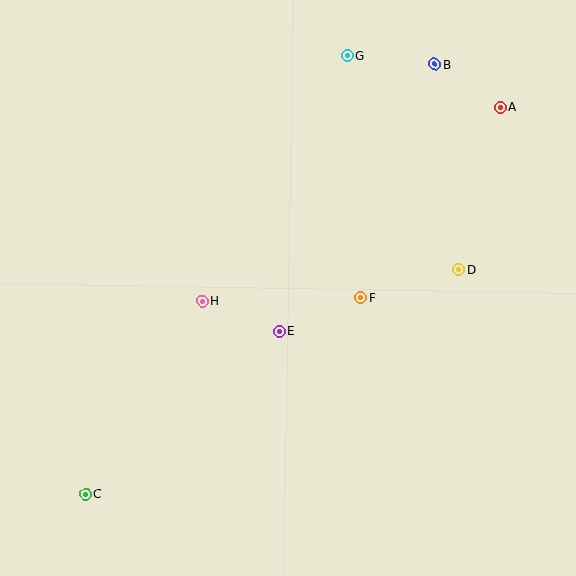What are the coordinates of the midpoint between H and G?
The midpoint between H and G is at (275, 178).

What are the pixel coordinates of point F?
Point F is at (361, 298).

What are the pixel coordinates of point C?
Point C is at (86, 494).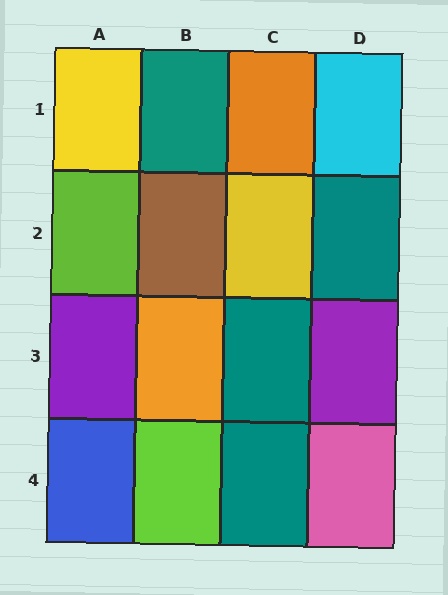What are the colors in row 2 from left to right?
Lime, brown, yellow, teal.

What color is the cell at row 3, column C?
Teal.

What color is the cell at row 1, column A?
Yellow.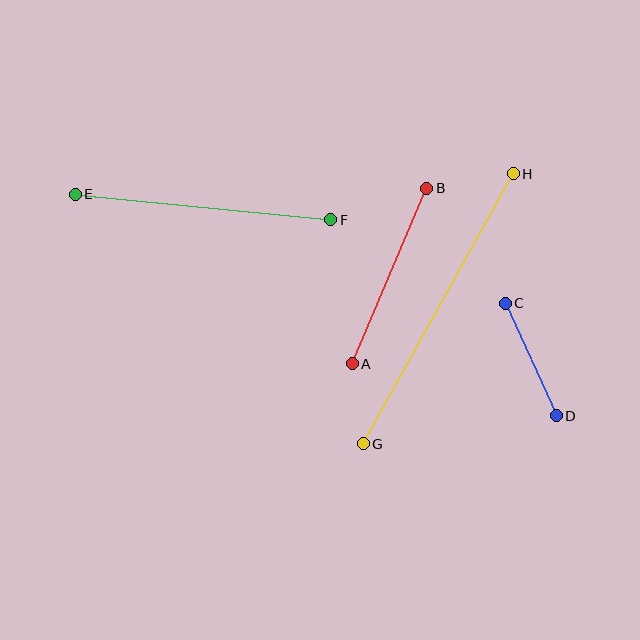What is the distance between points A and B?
The distance is approximately 191 pixels.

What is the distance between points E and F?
The distance is approximately 257 pixels.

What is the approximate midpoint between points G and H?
The midpoint is at approximately (438, 309) pixels.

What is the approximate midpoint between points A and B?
The midpoint is at approximately (389, 276) pixels.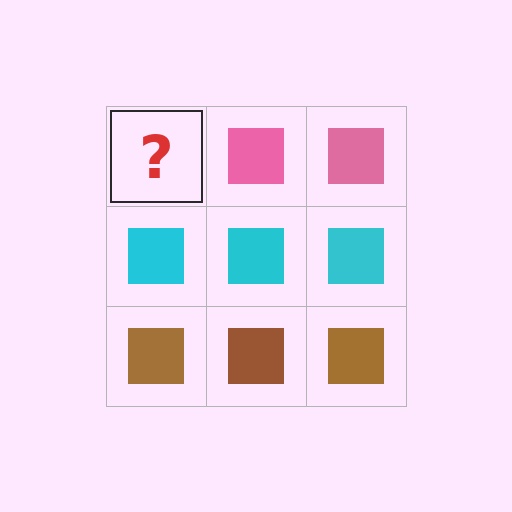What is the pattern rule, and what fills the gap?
The rule is that each row has a consistent color. The gap should be filled with a pink square.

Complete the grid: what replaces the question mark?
The question mark should be replaced with a pink square.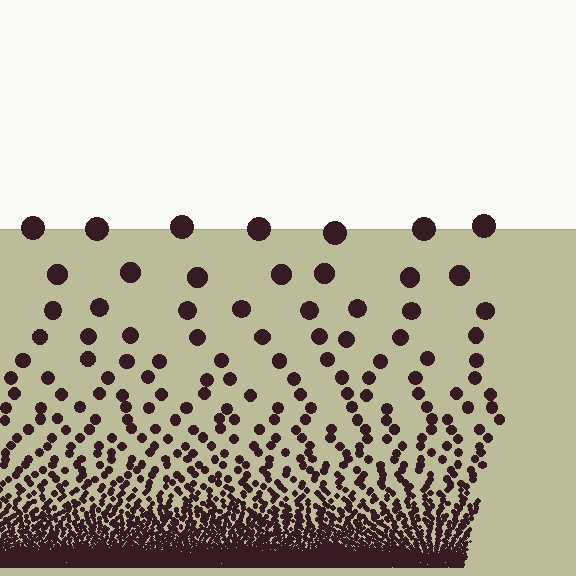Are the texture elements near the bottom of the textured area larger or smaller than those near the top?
Smaller. The gradient is inverted — elements near the bottom are smaller and denser.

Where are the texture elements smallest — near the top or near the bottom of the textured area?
Near the bottom.